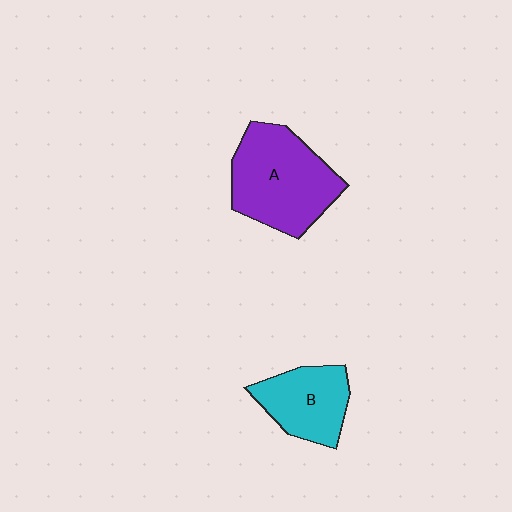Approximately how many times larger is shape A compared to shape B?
Approximately 1.5 times.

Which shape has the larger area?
Shape A (purple).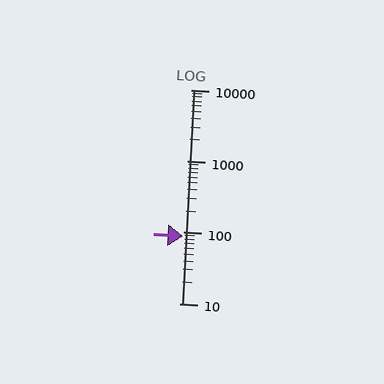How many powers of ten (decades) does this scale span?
The scale spans 3 decades, from 10 to 10000.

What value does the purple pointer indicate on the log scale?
The pointer indicates approximately 89.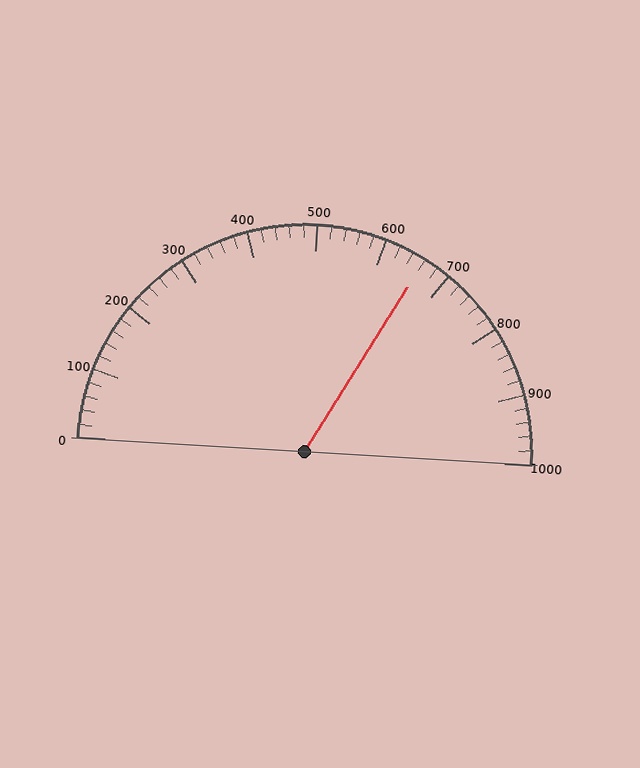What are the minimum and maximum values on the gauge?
The gauge ranges from 0 to 1000.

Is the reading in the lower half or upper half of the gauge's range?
The reading is in the upper half of the range (0 to 1000).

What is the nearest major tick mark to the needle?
The nearest major tick mark is 700.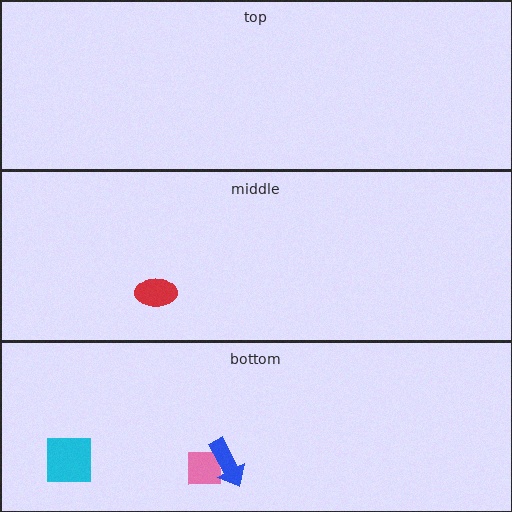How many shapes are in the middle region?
1.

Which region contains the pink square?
The bottom region.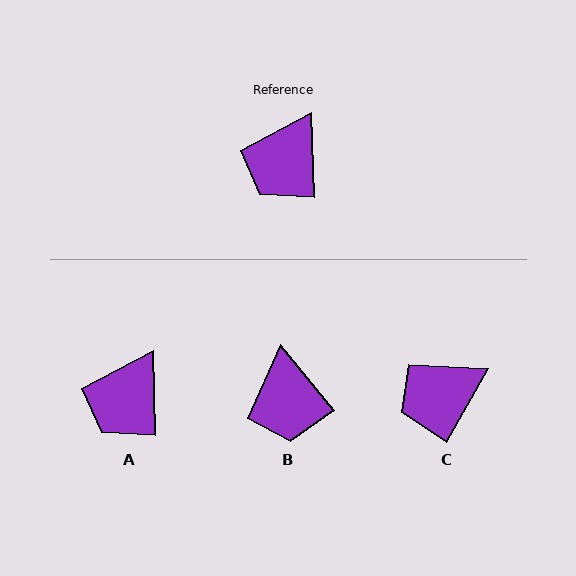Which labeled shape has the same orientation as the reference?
A.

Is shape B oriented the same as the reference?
No, it is off by about 38 degrees.